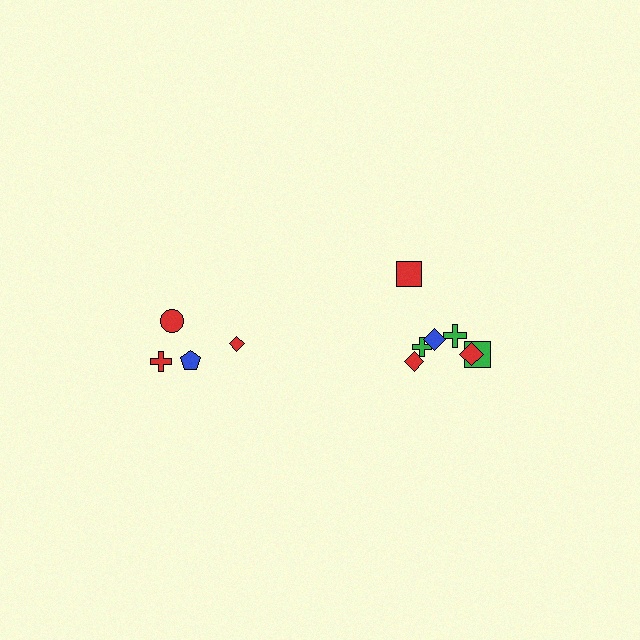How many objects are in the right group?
There are 7 objects.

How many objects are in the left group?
There are 4 objects.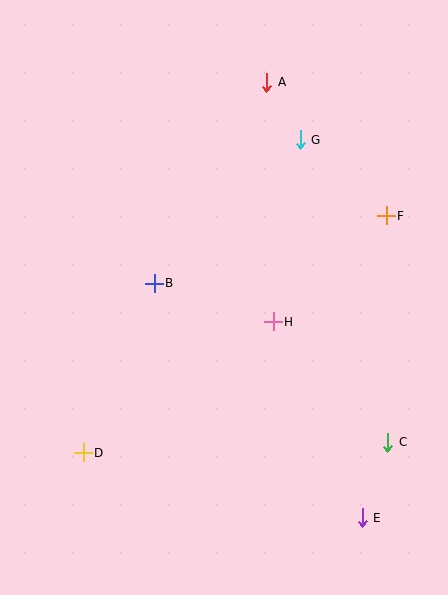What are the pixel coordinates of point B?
Point B is at (154, 283).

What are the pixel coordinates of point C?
Point C is at (388, 442).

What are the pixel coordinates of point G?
Point G is at (300, 140).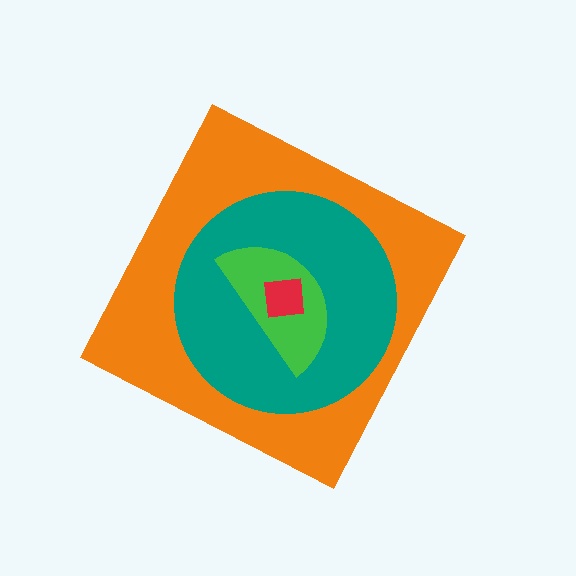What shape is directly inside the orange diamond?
The teal circle.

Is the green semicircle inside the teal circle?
Yes.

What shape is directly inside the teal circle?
The green semicircle.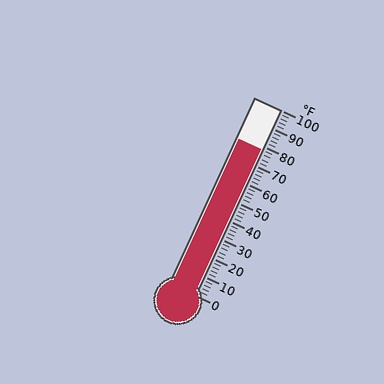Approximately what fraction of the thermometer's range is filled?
The thermometer is filled to approximately 80% of its range.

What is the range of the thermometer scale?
The thermometer scale ranges from 0°F to 100°F.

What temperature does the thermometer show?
The thermometer shows approximately 78°F.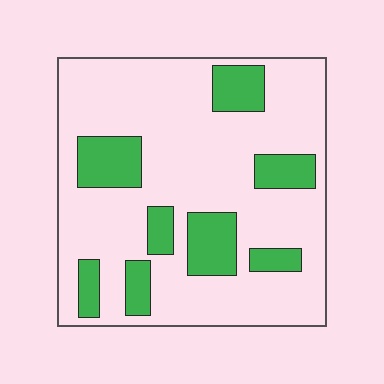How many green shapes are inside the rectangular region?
8.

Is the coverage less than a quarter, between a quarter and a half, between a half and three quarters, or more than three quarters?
Less than a quarter.